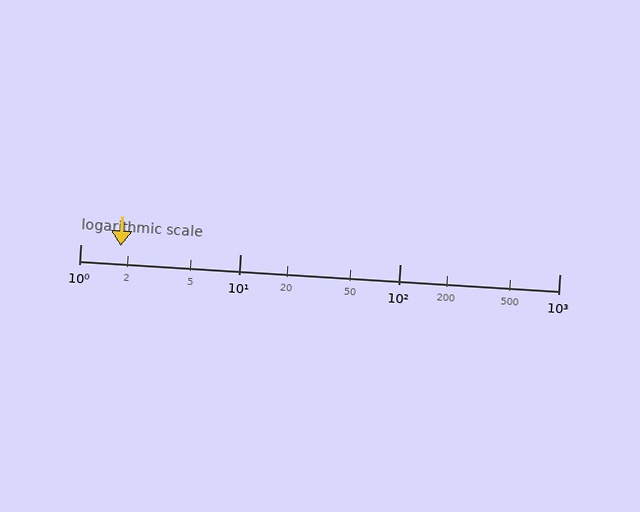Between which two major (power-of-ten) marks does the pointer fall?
The pointer is between 1 and 10.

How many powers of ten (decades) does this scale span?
The scale spans 3 decades, from 1 to 1000.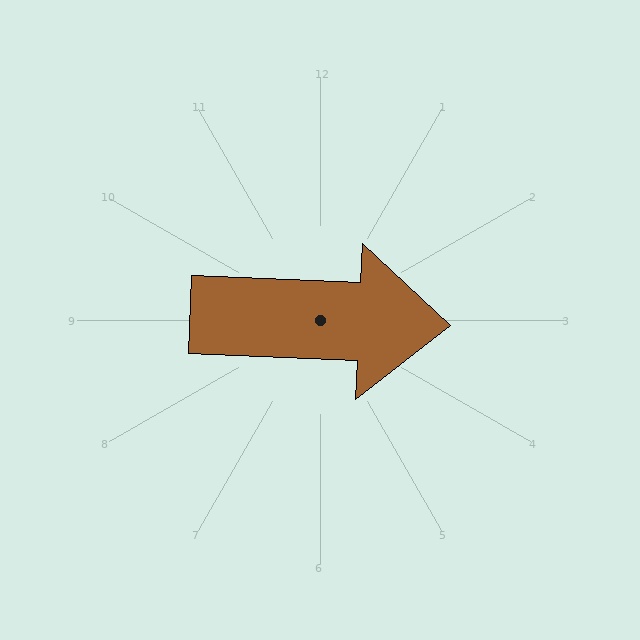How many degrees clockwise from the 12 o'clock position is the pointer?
Approximately 92 degrees.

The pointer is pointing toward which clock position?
Roughly 3 o'clock.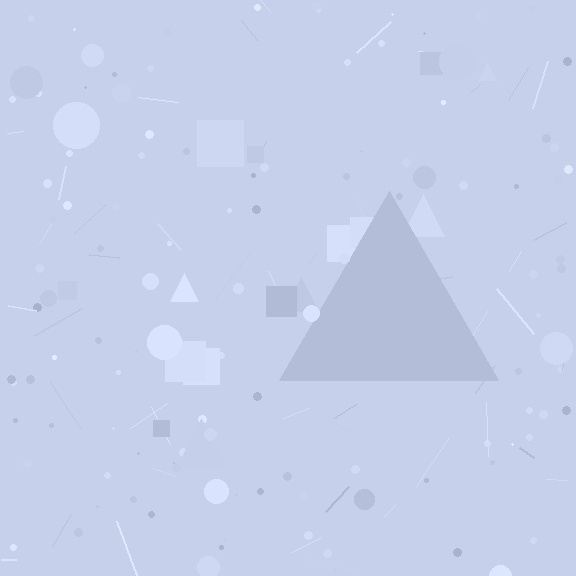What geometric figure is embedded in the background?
A triangle is embedded in the background.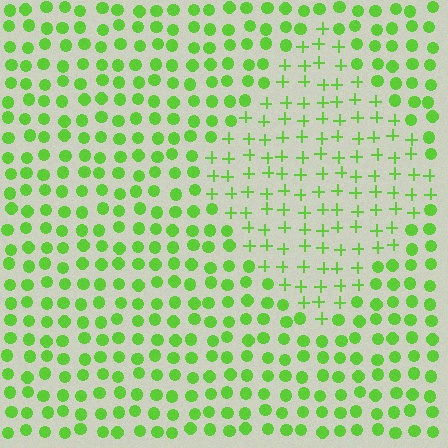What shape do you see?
I see a diamond.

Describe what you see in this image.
The image is filled with small lime elements arranged in a uniform grid. A diamond-shaped region contains plus signs, while the surrounding area contains circles. The boundary is defined purely by the change in element shape.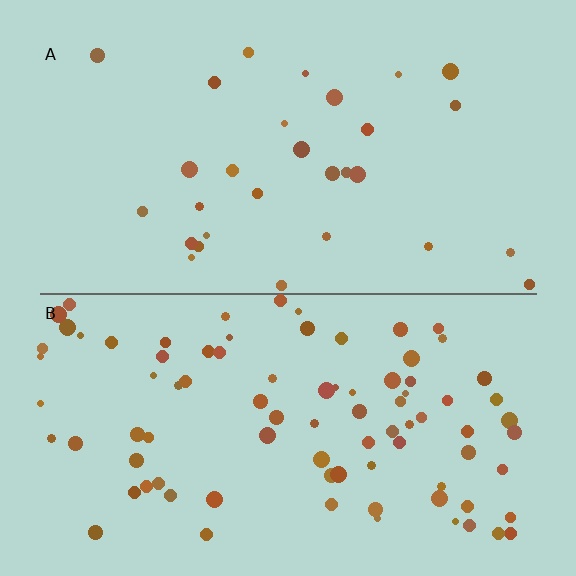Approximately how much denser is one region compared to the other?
Approximately 3.0× — region B over region A.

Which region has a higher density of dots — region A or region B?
B (the bottom).